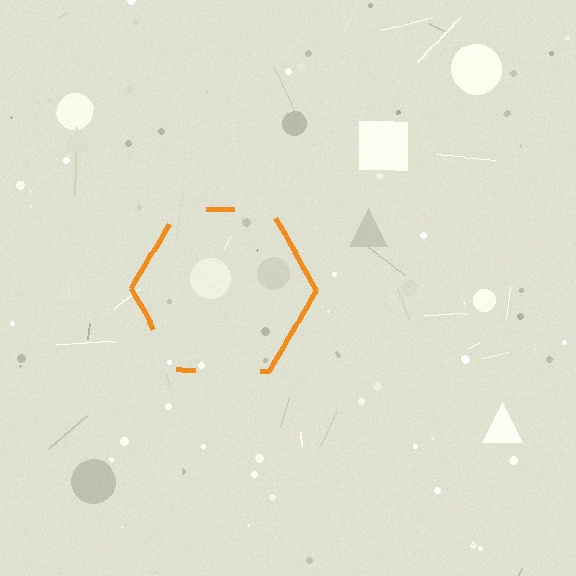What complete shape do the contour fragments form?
The contour fragments form a hexagon.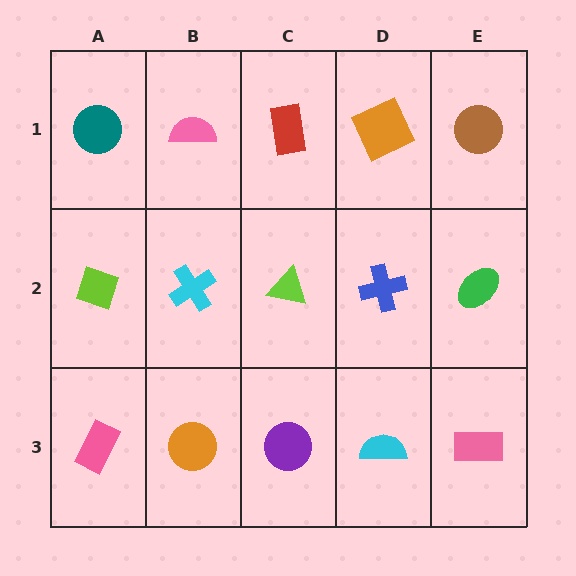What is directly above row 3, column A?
A lime diamond.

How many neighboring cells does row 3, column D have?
3.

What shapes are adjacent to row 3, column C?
A lime triangle (row 2, column C), an orange circle (row 3, column B), a cyan semicircle (row 3, column D).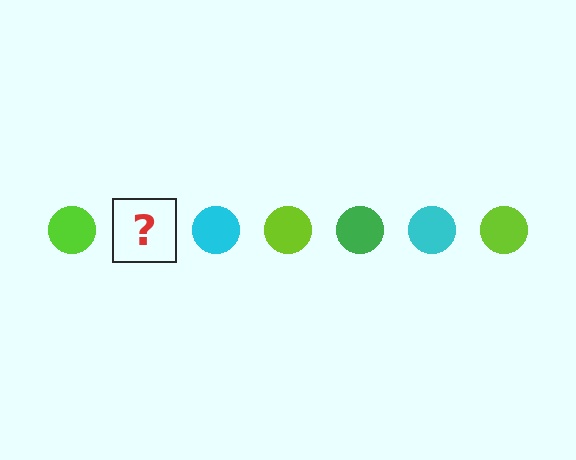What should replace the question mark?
The question mark should be replaced with a green circle.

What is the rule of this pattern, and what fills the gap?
The rule is that the pattern cycles through lime, green, cyan circles. The gap should be filled with a green circle.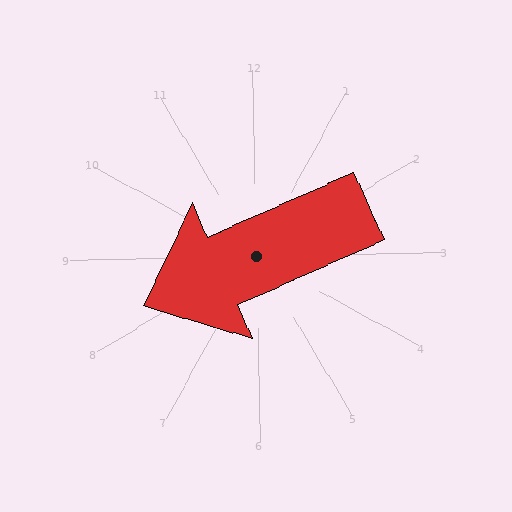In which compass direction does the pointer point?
Southwest.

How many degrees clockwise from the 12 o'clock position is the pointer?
Approximately 247 degrees.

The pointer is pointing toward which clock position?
Roughly 8 o'clock.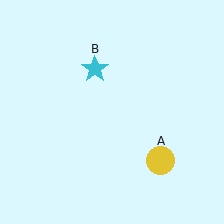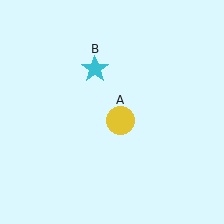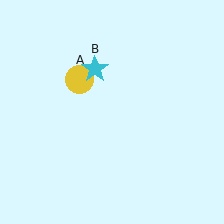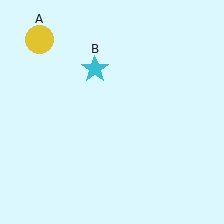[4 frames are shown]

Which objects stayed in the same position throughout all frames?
Cyan star (object B) remained stationary.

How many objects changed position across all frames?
1 object changed position: yellow circle (object A).